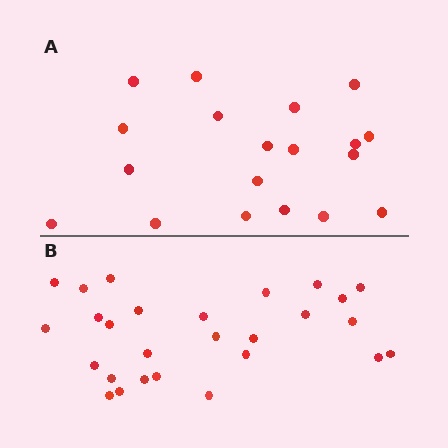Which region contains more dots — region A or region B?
Region B (the bottom region) has more dots.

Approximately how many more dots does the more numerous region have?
Region B has roughly 8 or so more dots than region A.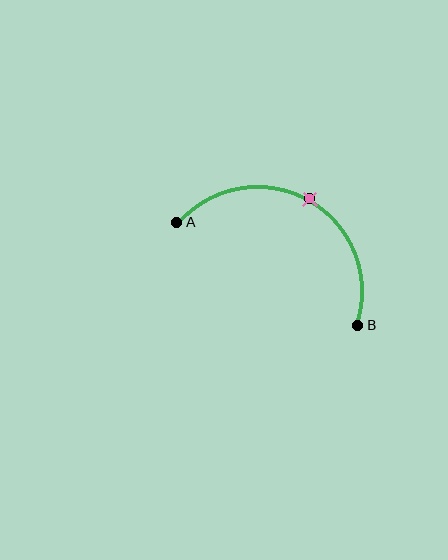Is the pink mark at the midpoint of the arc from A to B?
Yes. The pink mark lies on the arc at equal arc-length from both A and B — it is the arc midpoint.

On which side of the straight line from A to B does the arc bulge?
The arc bulges above the straight line connecting A and B.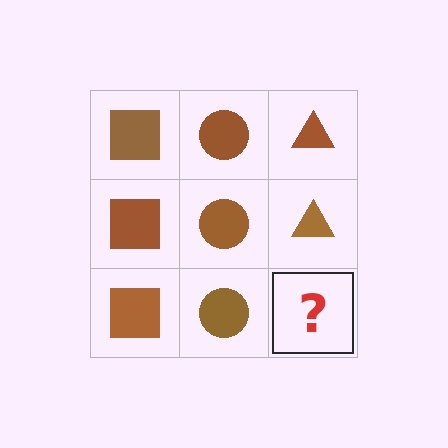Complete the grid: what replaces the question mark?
The question mark should be replaced with a brown triangle.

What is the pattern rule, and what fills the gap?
The rule is that each column has a consistent shape. The gap should be filled with a brown triangle.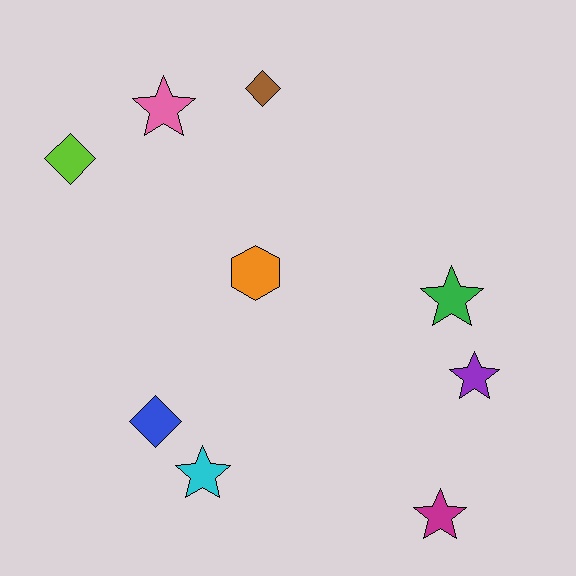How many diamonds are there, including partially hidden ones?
There are 3 diamonds.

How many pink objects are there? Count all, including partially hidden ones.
There is 1 pink object.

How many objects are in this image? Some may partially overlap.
There are 9 objects.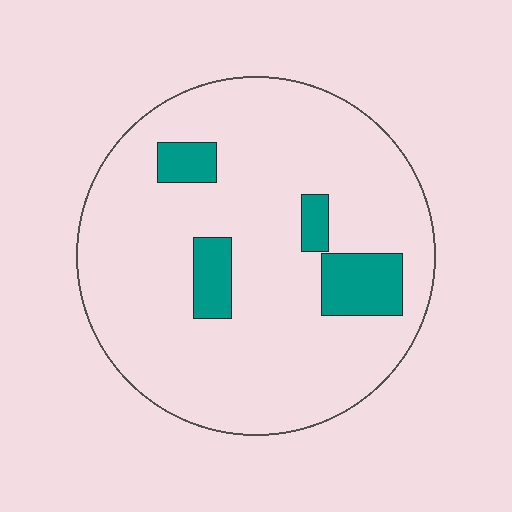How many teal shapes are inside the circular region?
4.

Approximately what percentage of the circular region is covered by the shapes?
Approximately 10%.